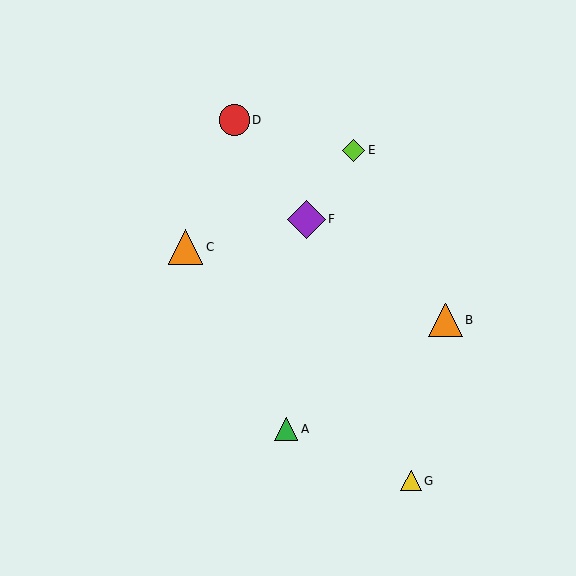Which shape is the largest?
The purple diamond (labeled F) is the largest.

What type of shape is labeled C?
Shape C is an orange triangle.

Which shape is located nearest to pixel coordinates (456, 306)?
The orange triangle (labeled B) at (445, 320) is nearest to that location.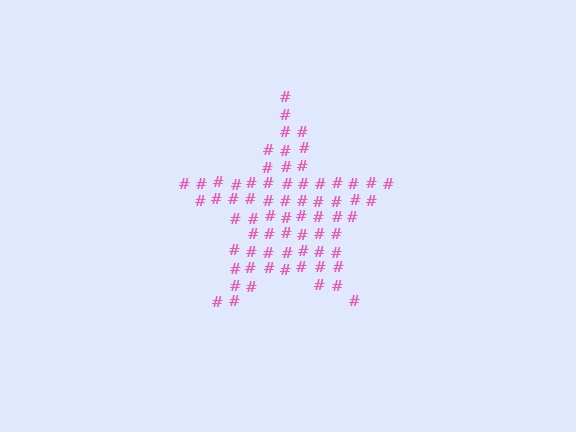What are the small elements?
The small elements are hash symbols.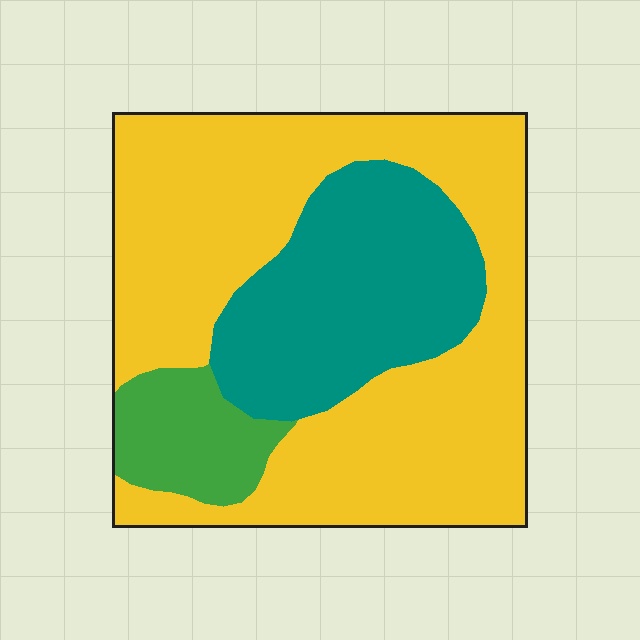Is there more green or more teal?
Teal.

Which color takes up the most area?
Yellow, at roughly 65%.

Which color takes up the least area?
Green, at roughly 10%.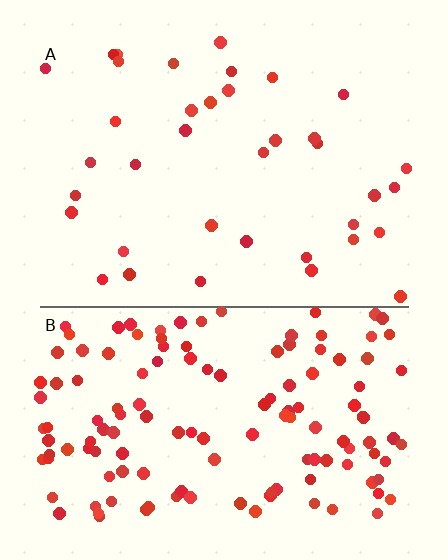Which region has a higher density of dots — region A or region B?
B (the bottom).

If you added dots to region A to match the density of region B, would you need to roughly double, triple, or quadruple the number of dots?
Approximately quadruple.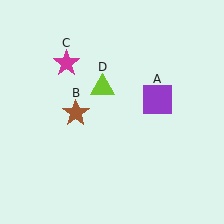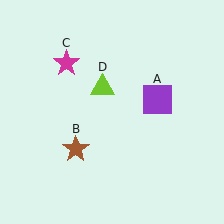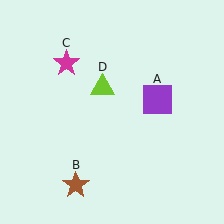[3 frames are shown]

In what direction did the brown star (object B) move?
The brown star (object B) moved down.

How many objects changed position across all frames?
1 object changed position: brown star (object B).